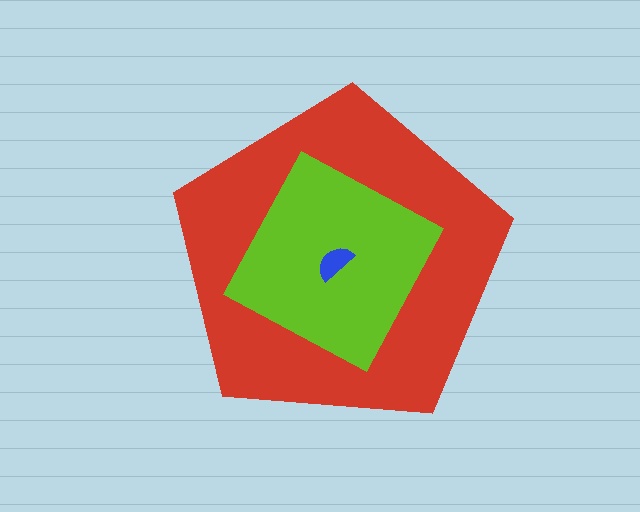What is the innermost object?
The blue semicircle.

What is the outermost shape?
The red pentagon.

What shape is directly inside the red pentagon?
The lime square.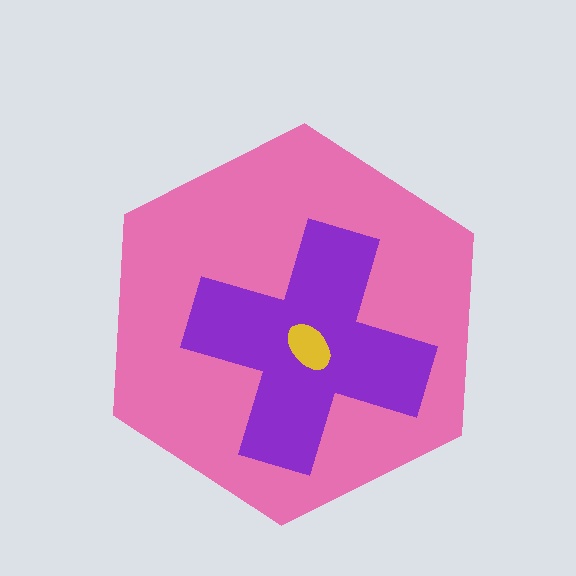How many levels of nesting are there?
3.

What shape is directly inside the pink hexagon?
The purple cross.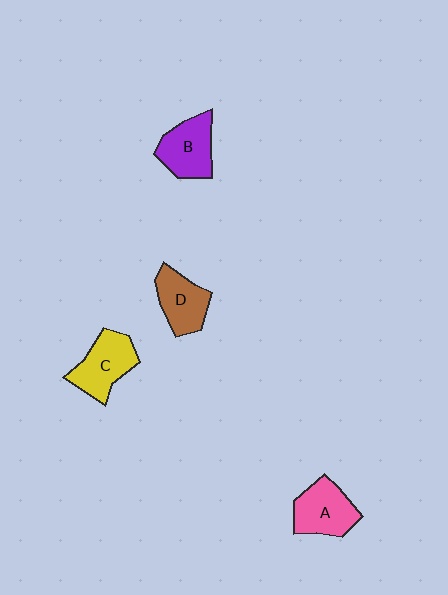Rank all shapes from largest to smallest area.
From largest to smallest: C (yellow), A (pink), B (purple), D (brown).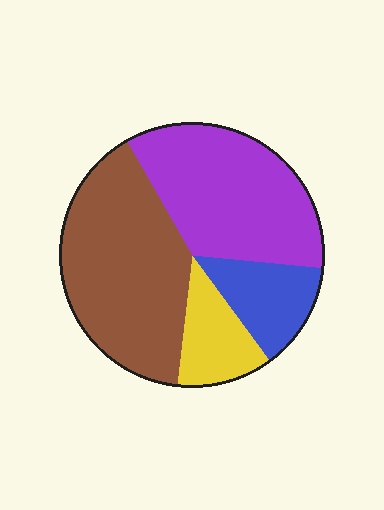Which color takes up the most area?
Brown, at roughly 40%.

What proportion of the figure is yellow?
Yellow covers around 10% of the figure.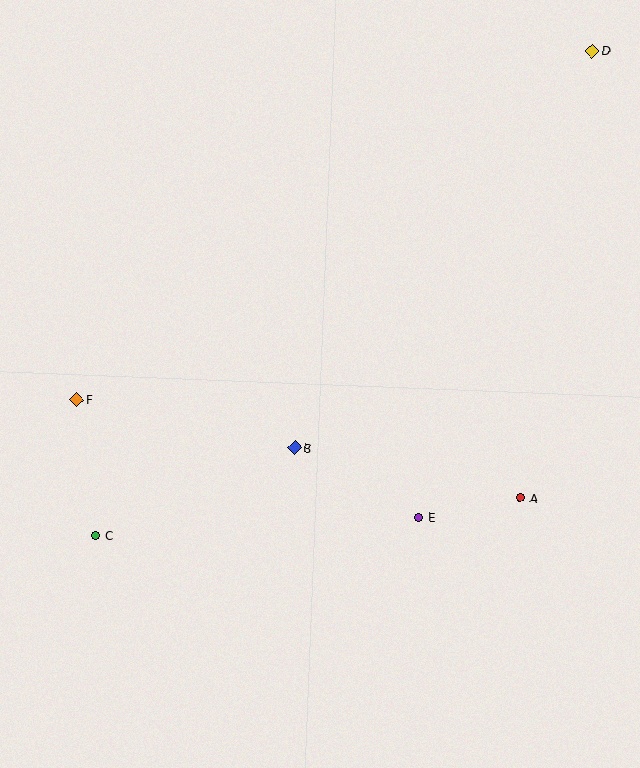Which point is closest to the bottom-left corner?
Point C is closest to the bottom-left corner.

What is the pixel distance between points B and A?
The distance between B and A is 231 pixels.